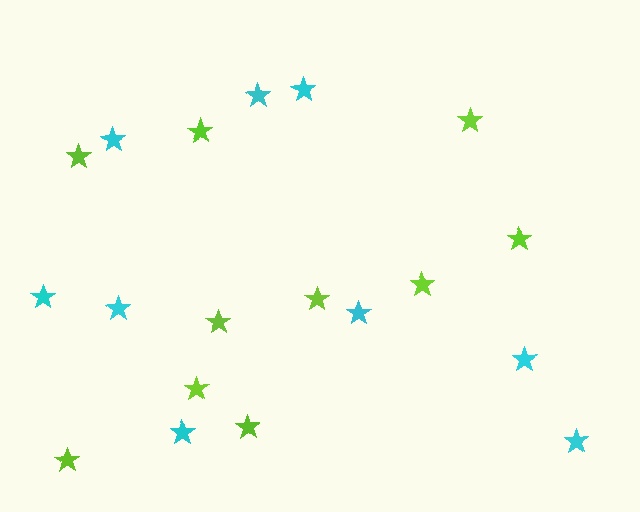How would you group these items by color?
There are 2 groups: one group of cyan stars (9) and one group of lime stars (10).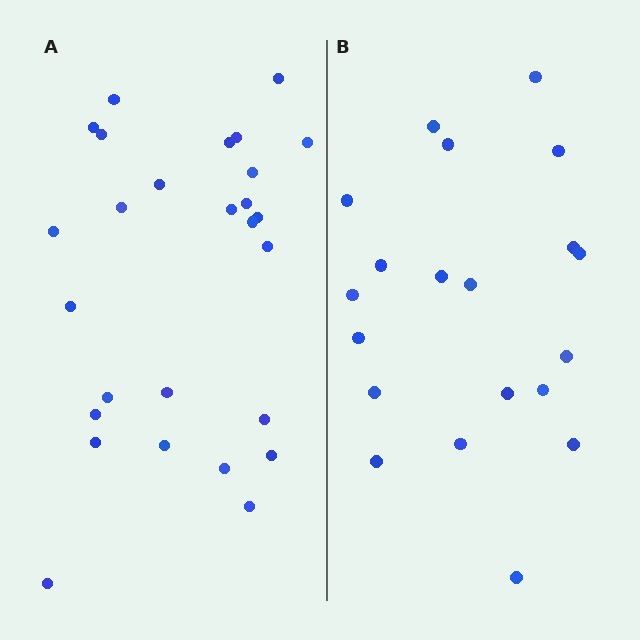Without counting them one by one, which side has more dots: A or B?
Region A (the left region) has more dots.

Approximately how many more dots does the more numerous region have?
Region A has roughly 8 or so more dots than region B.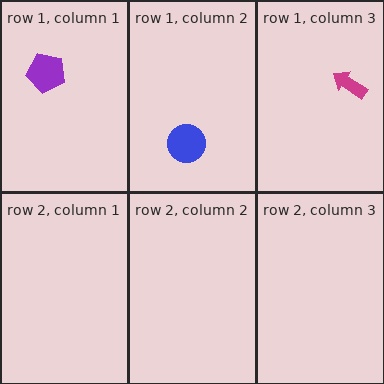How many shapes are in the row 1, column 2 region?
1.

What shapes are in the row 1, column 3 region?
The magenta arrow.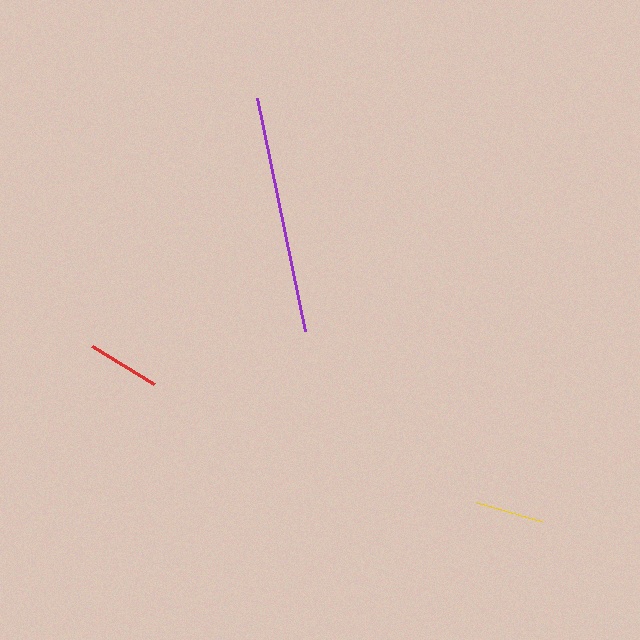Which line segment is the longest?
The purple line is the longest at approximately 238 pixels.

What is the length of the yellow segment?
The yellow segment is approximately 68 pixels long.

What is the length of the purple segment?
The purple segment is approximately 238 pixels long.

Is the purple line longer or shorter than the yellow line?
The purple line is longer than the yellow line.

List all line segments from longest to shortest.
From longest to shortest: purple, red, yellow.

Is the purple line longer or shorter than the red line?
The purple line is longer than the red line.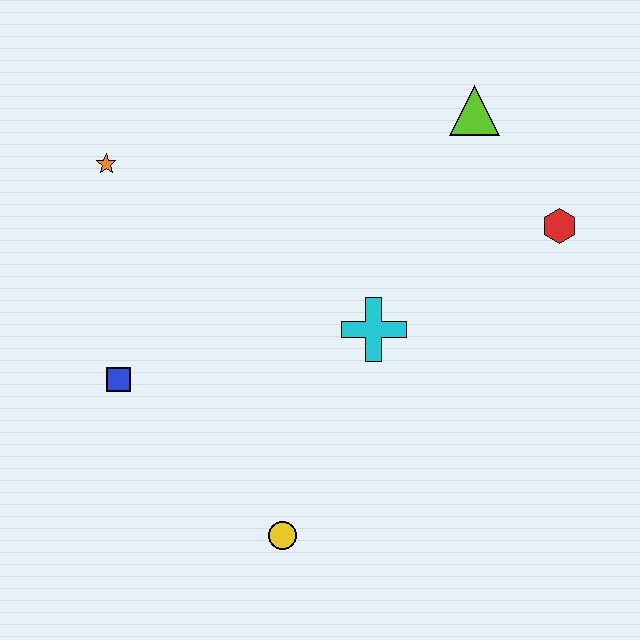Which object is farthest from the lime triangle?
The yellow circle is farthest from the lime triangle.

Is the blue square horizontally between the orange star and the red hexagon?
Yes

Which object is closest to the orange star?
The blue square is closest to the orange star.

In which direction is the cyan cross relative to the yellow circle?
The cyan cross is above the yellow circle.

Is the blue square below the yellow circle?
No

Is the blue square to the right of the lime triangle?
No